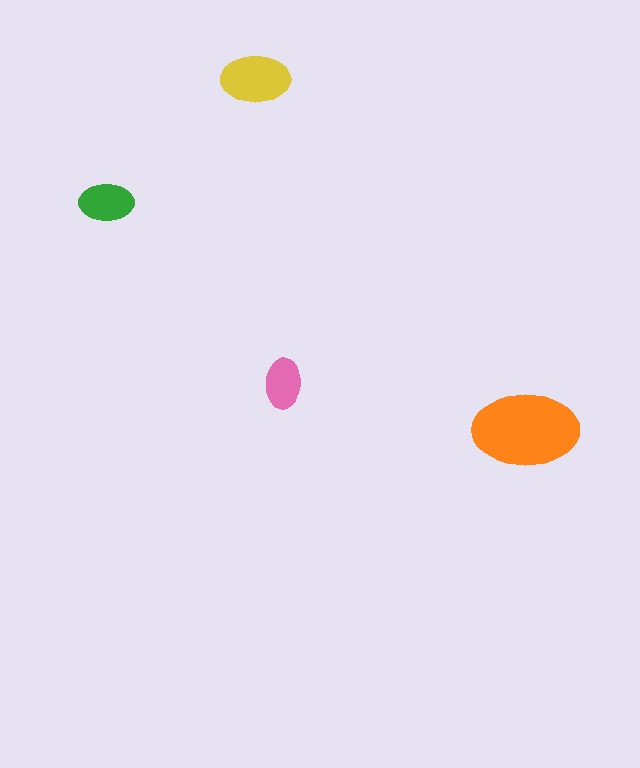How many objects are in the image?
There are 4 objects in the image.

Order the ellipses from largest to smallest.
the orange one, the yellow one, the green one, the pink one.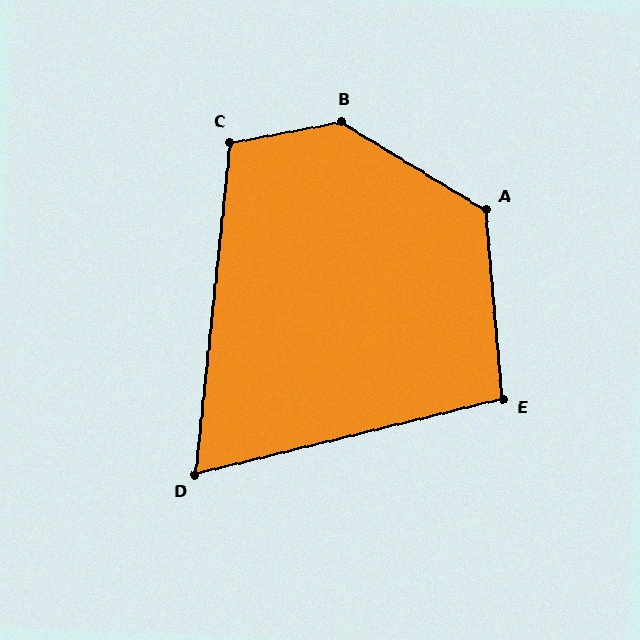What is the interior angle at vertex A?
Approximately 126 degrees (obtuse).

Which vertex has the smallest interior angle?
D, at approximately 70 degrees.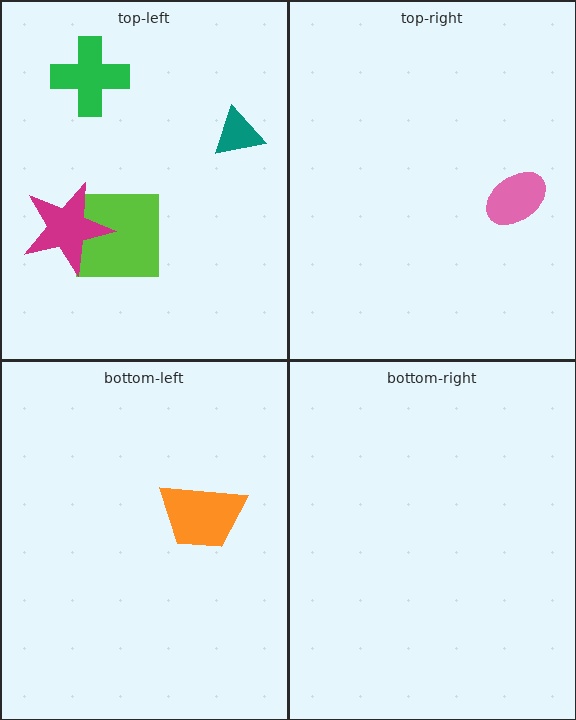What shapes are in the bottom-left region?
The orange trapezoid.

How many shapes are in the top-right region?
1.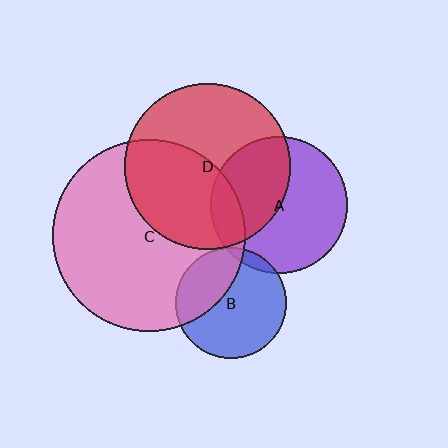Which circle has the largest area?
Circle C (pink).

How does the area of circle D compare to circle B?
Approximately 2.2 times.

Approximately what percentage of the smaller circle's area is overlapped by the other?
Approximately 5%.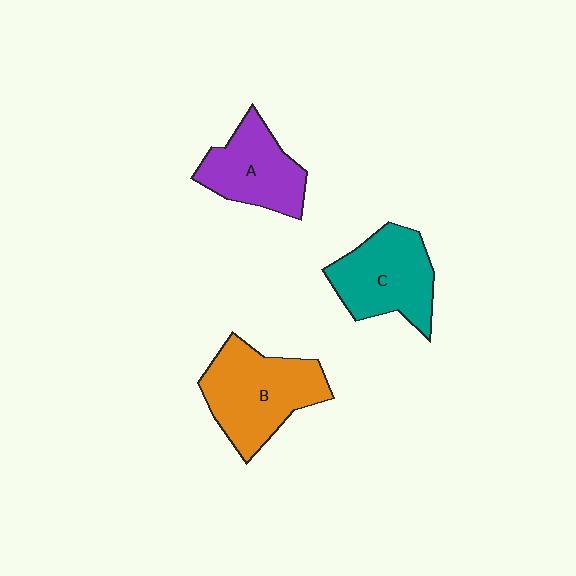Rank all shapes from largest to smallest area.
From largest to smallest: B (orange), C (teal), A (purple).